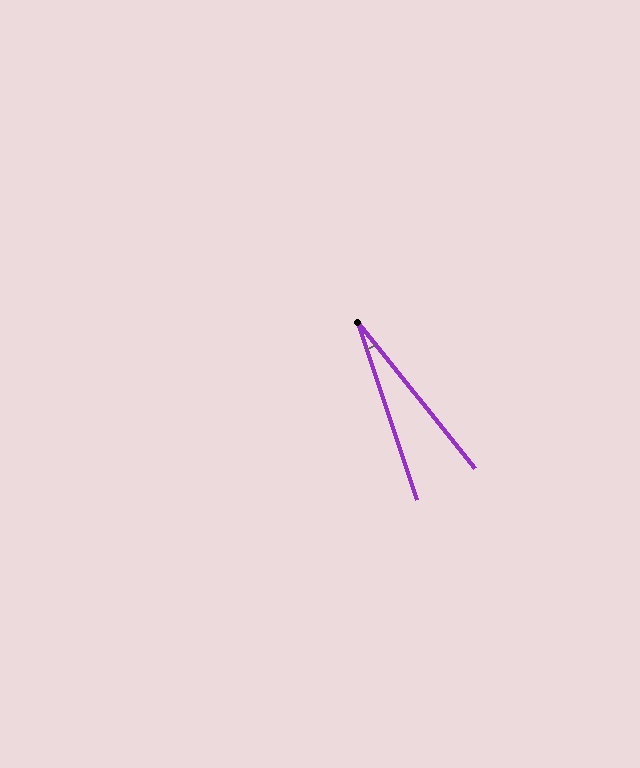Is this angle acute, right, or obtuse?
It is acute.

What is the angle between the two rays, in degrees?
Approximately 20 degrees.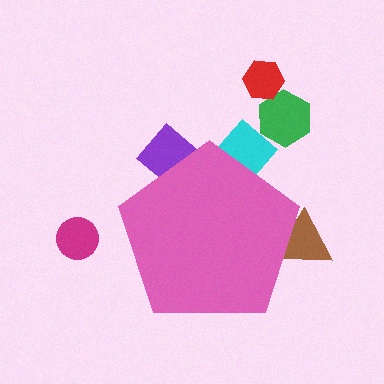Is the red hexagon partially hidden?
No, the red hexagon is fully visible.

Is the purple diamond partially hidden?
Yes, the purple diamond is partially hidden behind the pink pentagon.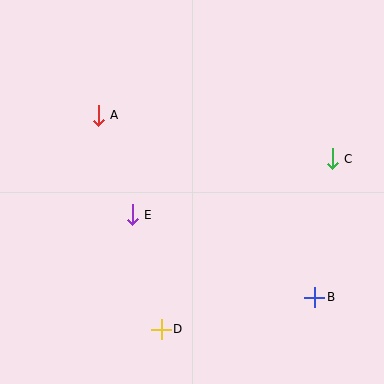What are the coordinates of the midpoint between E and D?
The midpoint between E and D is at (147, 272).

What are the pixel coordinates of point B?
Point B is at (315, 297).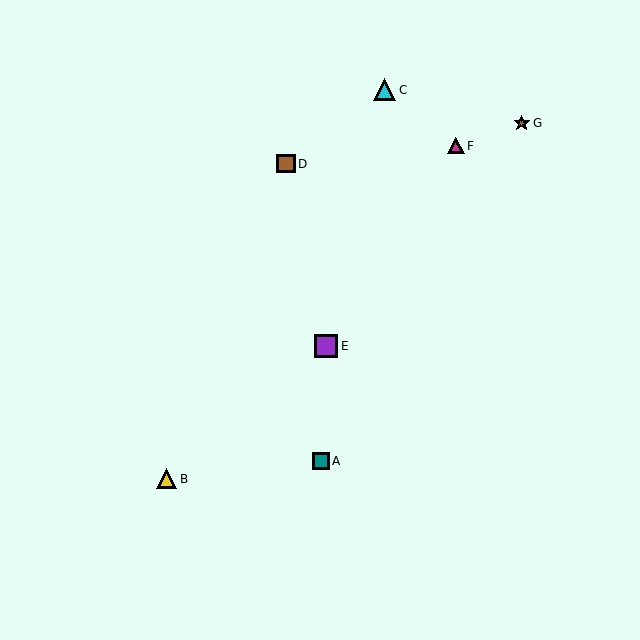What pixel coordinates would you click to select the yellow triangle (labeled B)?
Click at (167, 479) to select the yellow triangle B.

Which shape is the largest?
The purple square (labeled E) is the largest.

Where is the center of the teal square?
The center of the teal square is at (321, 461).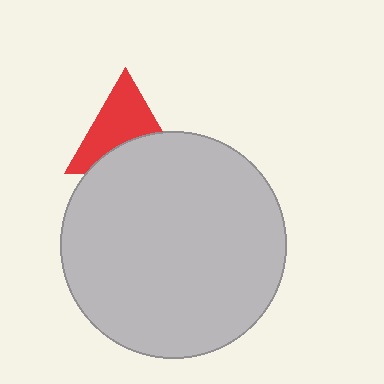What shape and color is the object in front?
The object in front is a light gray circle.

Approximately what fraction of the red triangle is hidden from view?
Roughly 41% of the red triangle is hidden behind the light gray circle.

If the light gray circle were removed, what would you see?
You would see the complete red triangle.